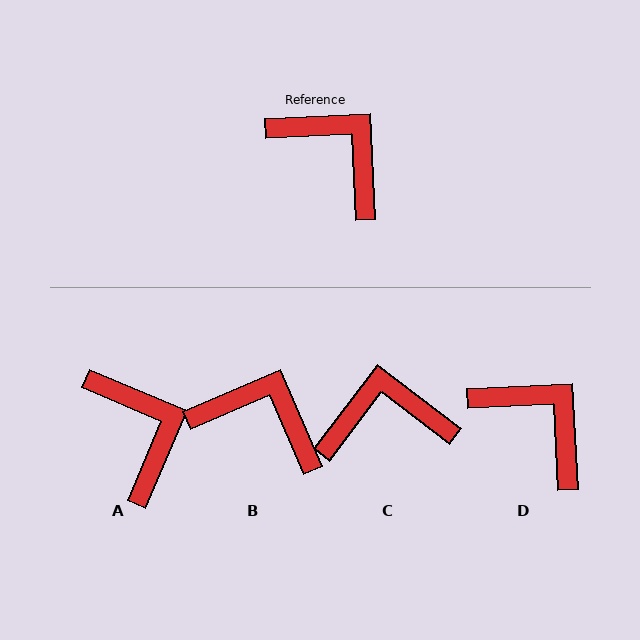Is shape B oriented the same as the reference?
No, it is off by about 21 degrees.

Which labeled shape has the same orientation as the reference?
D.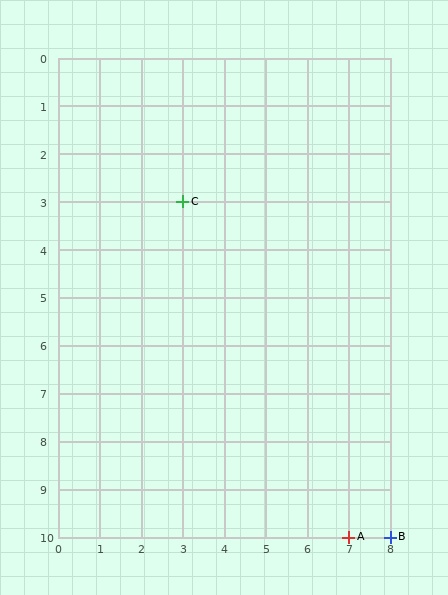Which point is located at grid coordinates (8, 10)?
Point B is at (8, 10).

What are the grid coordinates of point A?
Point A is at grid coordinates (7, 10).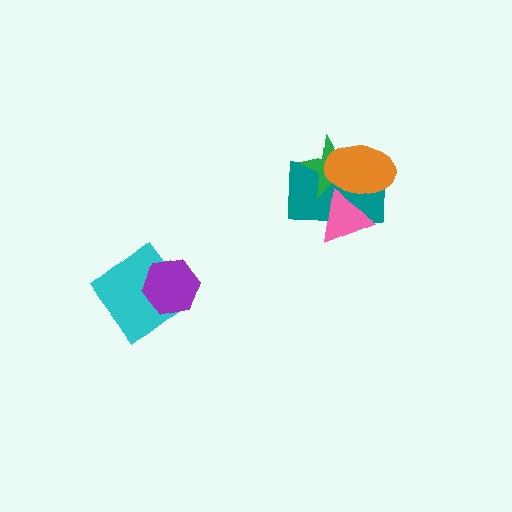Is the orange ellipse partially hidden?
No, no other shape covers it.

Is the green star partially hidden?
Yes, it is partially covered by another shape.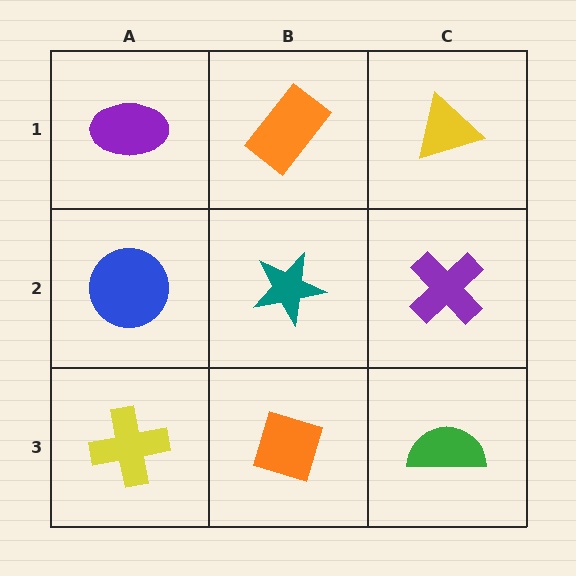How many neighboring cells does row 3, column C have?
2.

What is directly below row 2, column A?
A yellow cross.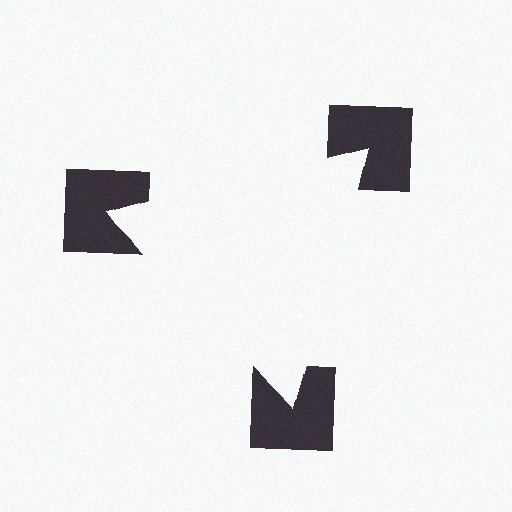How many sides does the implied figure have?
3 sides.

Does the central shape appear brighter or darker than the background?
It typically appears slightly brighter than the background, even though no actual brightness change is drawn.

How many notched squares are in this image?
There are 3 — one at each vertex of the illusory triangle.